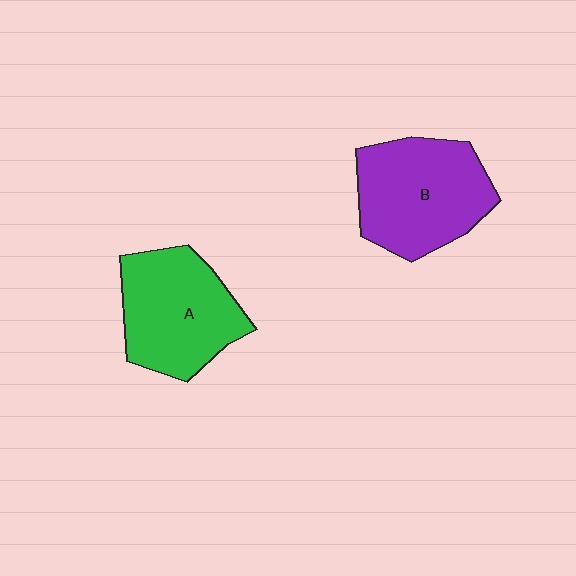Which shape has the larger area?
Shape B (purple).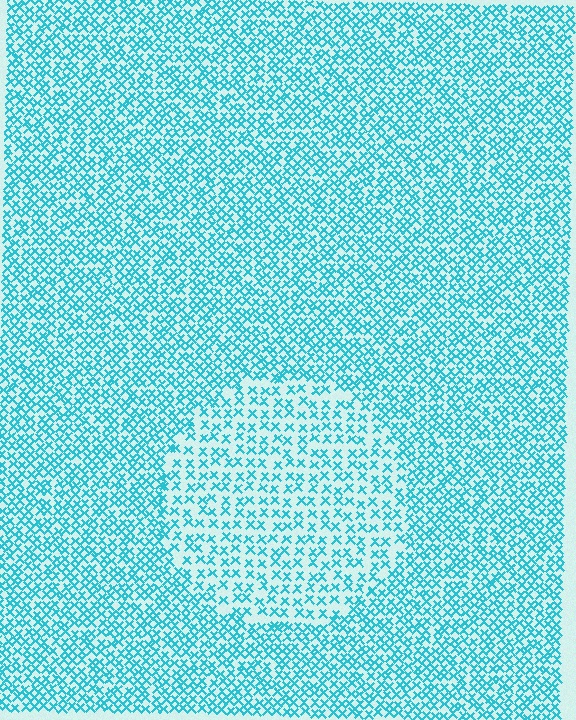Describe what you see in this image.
The image contains small cyan elements arranged at two different densities. A circle-shaped region is visible where the elements are less densely packed than the surrounding area.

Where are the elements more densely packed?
The elements are more densely packed outside the circle boundary.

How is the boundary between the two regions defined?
The boundary is defined by a change in element density (approximately 1.8x ratio). All elements are the same color, size, and shape.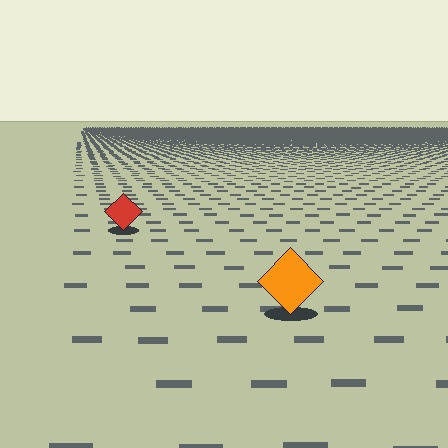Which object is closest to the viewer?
The orange diamond is closest. The texture marks near it are larger and more spread out.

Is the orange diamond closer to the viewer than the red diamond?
Yes. The orange diamond is closer — you can tell from the texture gradient: the ground texture is coarser near it.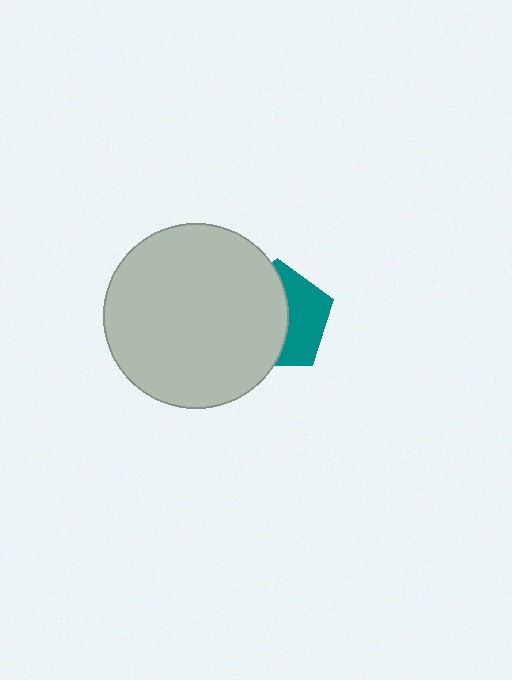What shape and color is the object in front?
The object in front is a light gray circle.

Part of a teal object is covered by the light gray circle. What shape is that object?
It is a pentagon.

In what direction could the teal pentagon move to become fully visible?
The teal pentagon could move right. That would shift it out from behind the light gray circle entirely.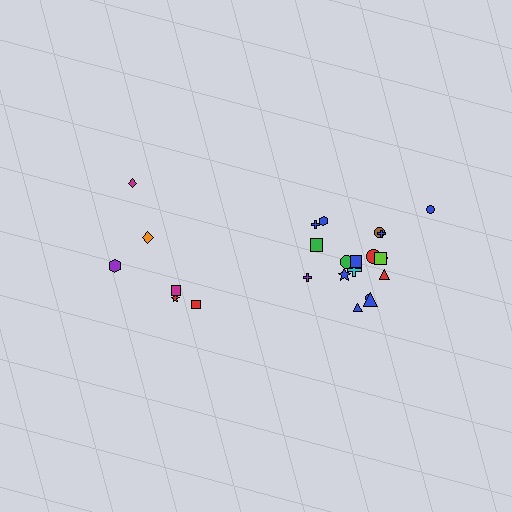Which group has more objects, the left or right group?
The right group.